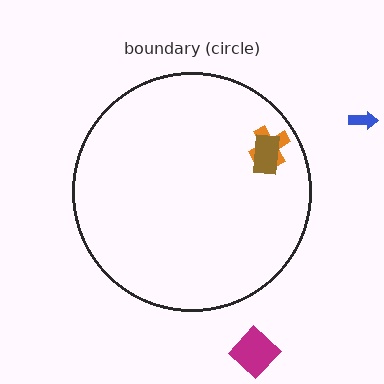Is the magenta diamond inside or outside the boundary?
Outside.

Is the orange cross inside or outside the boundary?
Inside.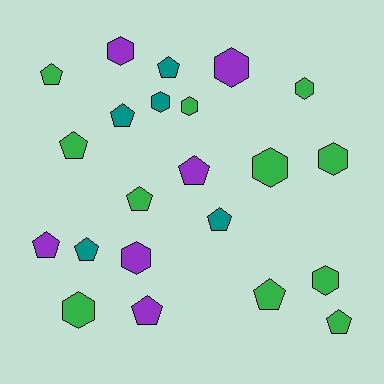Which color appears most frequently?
Green, with 11 objects.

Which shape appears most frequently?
Pentagon, with 12 objects.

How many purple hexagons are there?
There are 3 purple hexagons.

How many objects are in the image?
There are 22 objects.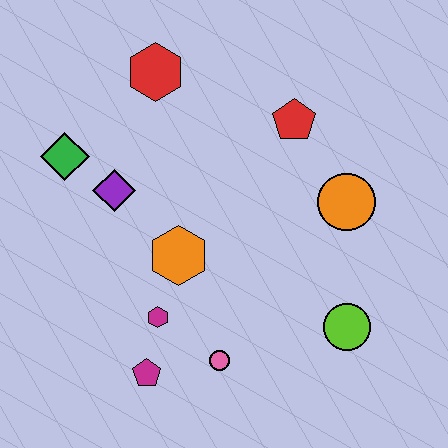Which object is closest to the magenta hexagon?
The magenta pentagon is closest to the magenta hexagon.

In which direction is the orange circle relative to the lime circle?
The orange circle is above the lime circle.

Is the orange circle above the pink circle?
Yes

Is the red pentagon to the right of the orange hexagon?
Yes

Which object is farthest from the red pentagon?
The magenta pentagon is farthest from the red pentagon.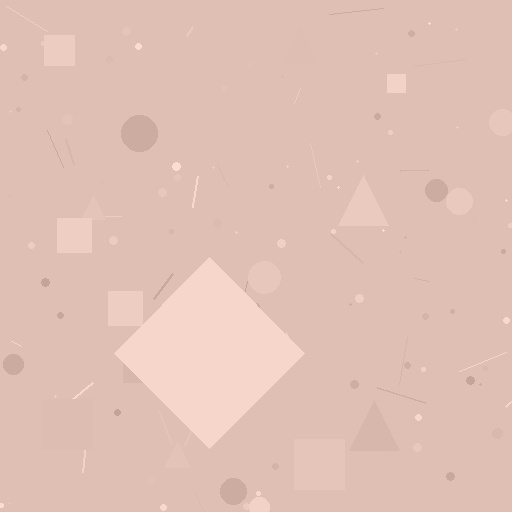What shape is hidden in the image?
A diamond is hidden in the image.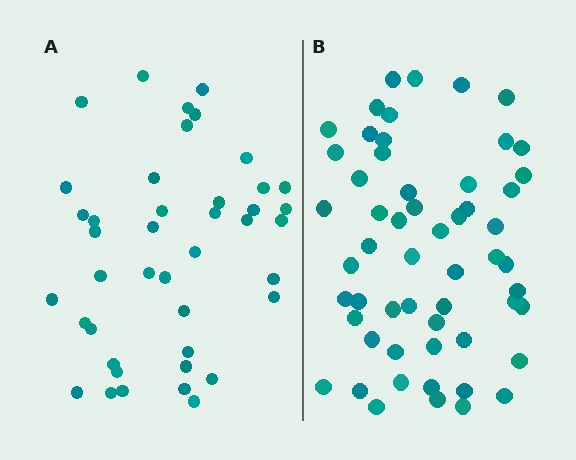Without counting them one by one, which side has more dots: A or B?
Region B (the right region) has more dots.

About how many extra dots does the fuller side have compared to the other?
Region B has approximately 15 more dots than region A.